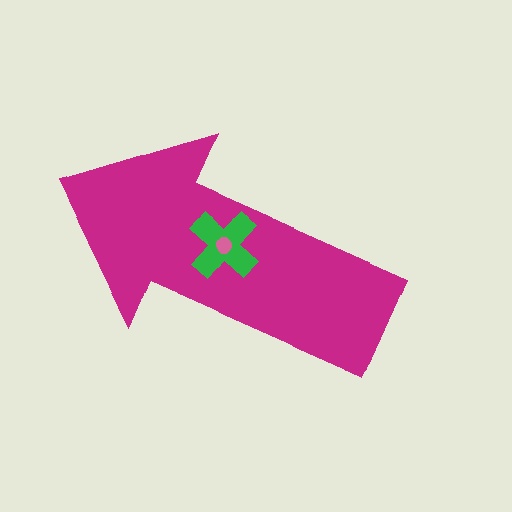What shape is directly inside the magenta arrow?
The green cross.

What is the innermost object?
The pink circle.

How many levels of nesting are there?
3.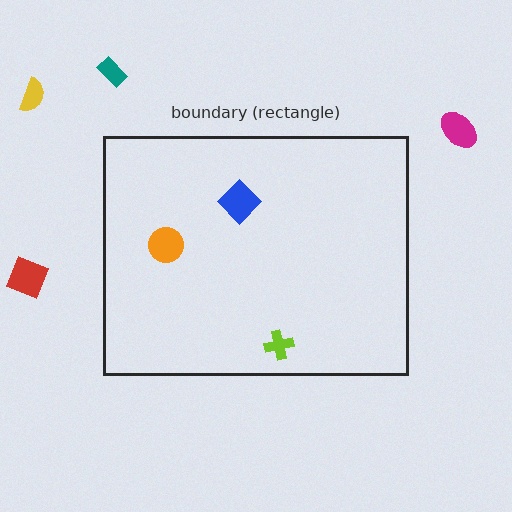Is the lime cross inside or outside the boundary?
Inside.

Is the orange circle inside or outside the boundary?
Inside.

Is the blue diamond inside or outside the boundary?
Inside.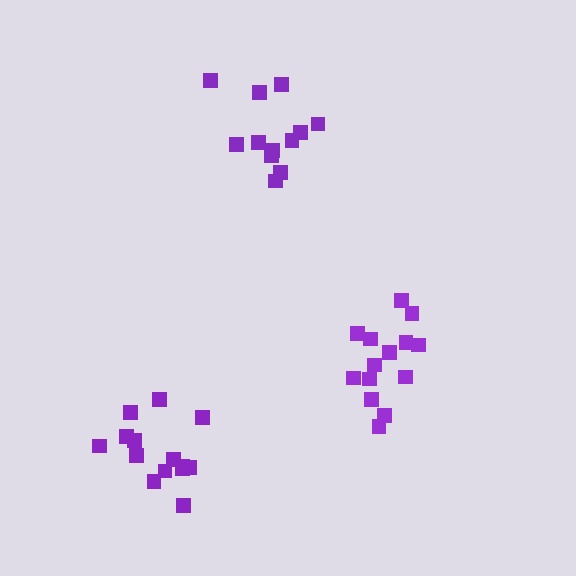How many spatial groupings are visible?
There are 3 spatial groupings.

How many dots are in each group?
Group 1: 12 dots, Group 2: 14 dots, Group 3: 14 dots (40 total).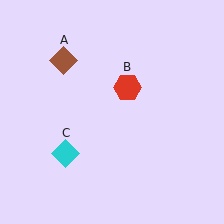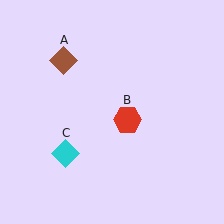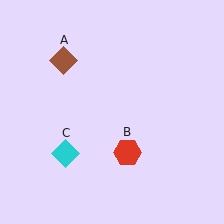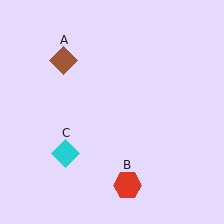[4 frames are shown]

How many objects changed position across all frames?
1 object changed position: red hexagon (object B).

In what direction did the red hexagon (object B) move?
The red hexagon (object B) moved down.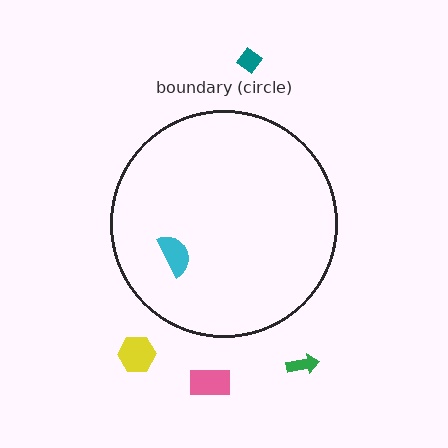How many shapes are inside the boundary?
1 inside, 4 outside.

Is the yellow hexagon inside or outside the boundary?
Outside.